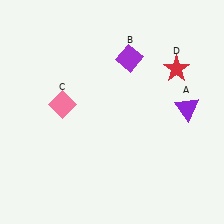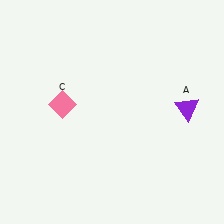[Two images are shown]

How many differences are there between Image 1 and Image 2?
There are 2 differences between the two images.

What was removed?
The purple diamond (B), the red star (D) were removed in Image 2.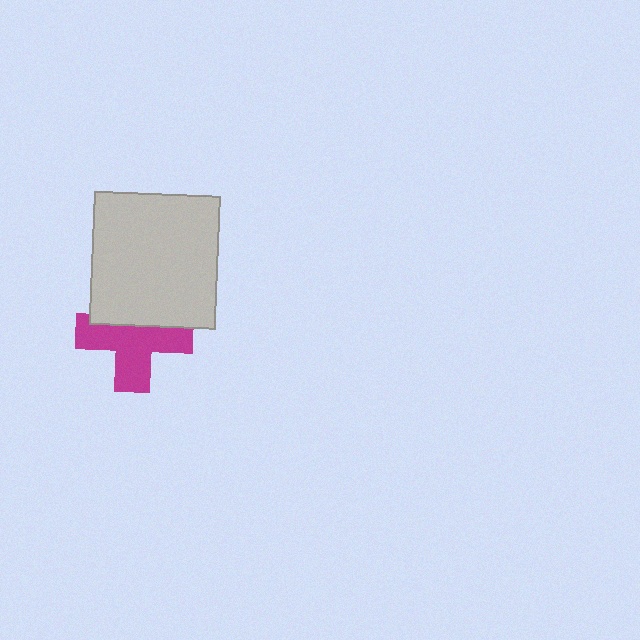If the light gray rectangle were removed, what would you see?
You would see the complete magenta cross.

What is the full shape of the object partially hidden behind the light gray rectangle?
The partially hidden object is a magenta cross.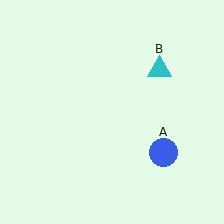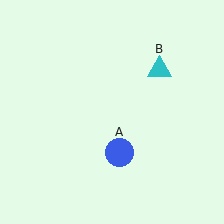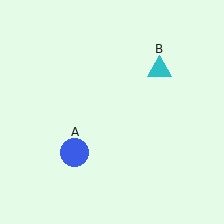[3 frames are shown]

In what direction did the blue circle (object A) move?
The blue circle (object A) moved left.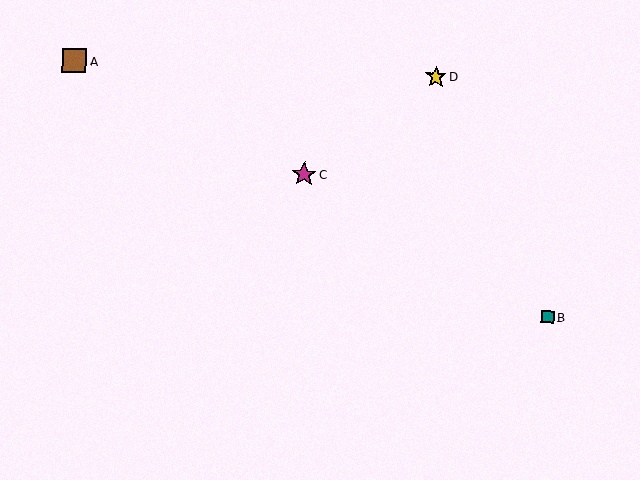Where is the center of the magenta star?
The center of the magenta star is at (304, 174).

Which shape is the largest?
The magenta star (labeled C) is the largest.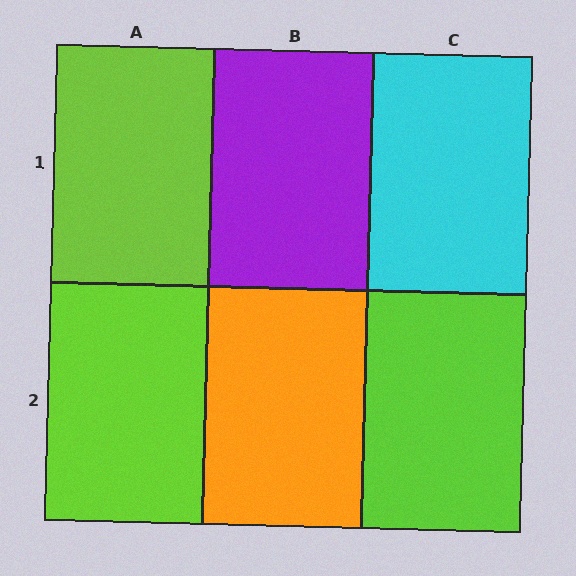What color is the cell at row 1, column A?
Lime.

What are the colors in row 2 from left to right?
Lime, orange, lime.